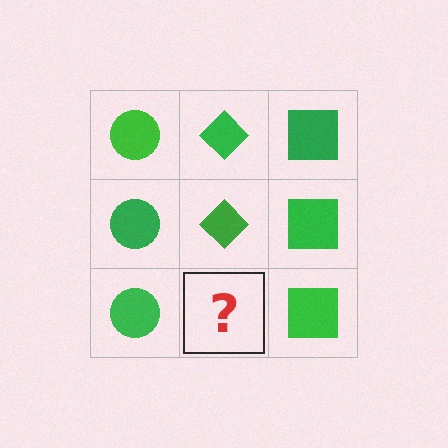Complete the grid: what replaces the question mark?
The question mark should be replaced with a green diamond.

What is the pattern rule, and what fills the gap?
The rule is that each column has a consistent shape. The gap should be filled with a green diamond.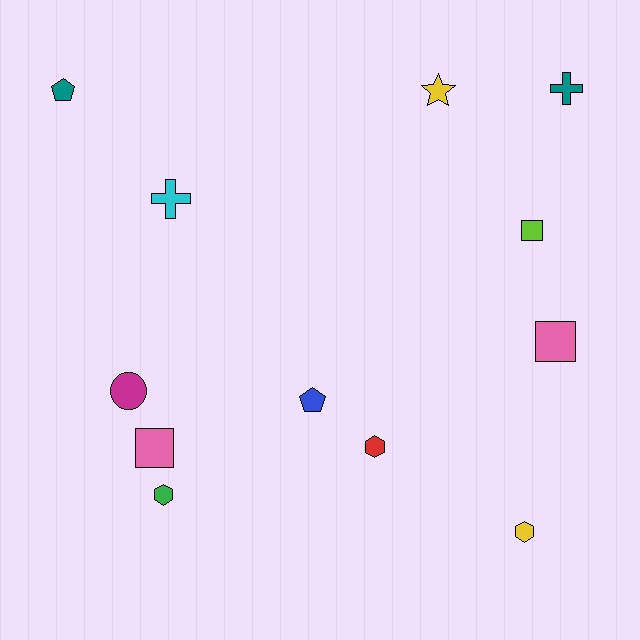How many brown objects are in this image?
There are no brown objects.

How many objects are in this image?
There are 12 objects.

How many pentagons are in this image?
There are 2 pentagons.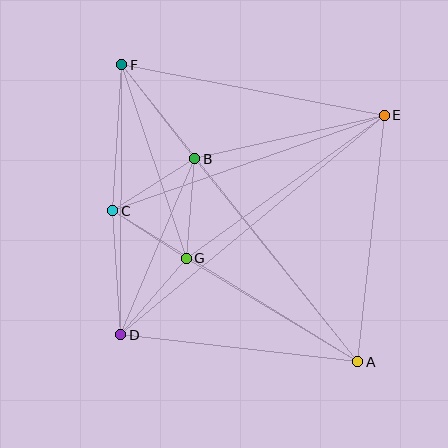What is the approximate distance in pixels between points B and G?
The distance between B and G is approximately 100 pixels.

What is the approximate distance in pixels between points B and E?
The distance between B and E is approximately 195 pixels.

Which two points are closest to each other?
Points C and G are closest to each other.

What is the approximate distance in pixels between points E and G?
The distance between E and G is approximately 245 pixels.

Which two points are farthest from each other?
Points A and F are farthest from each other.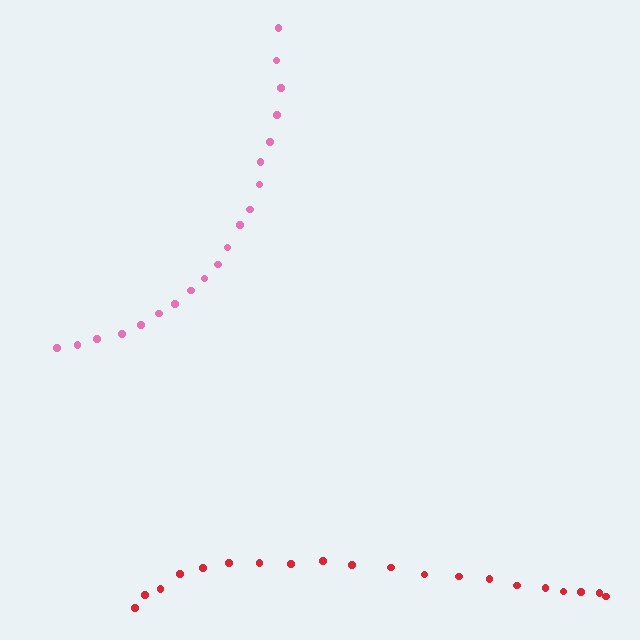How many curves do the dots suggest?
There are 2 distinct paths.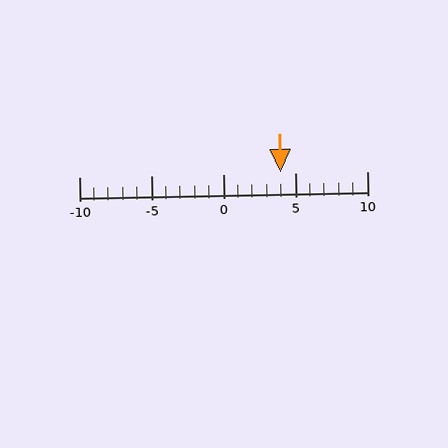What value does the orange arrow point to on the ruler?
The orange arrow points to approximately 4.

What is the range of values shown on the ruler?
The ruler shows values from -10 to 10.